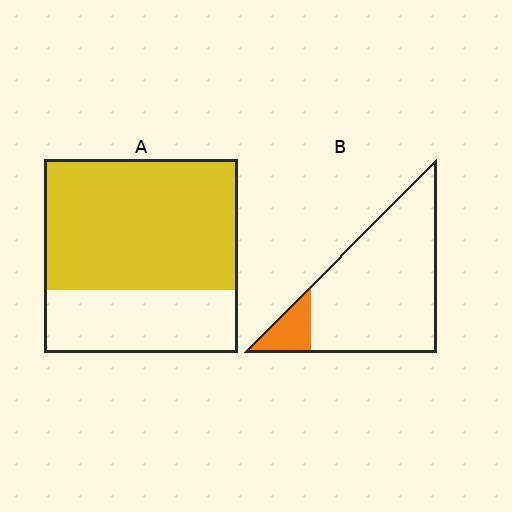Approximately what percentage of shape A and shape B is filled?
A is approximately 70% and B is approximately 10%.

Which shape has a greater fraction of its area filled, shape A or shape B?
Shape A.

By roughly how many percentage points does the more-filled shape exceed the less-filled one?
By roughly 55 percentage points (A over B).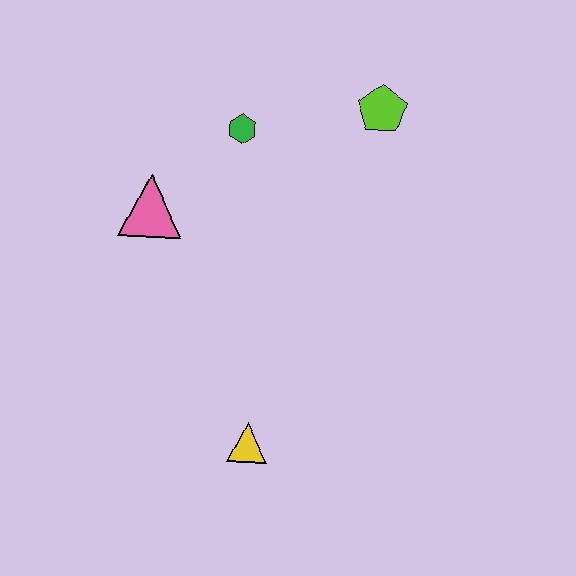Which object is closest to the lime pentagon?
The green hexagon is closest to the lime pentagon.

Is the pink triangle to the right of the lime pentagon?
No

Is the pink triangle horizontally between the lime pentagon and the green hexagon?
No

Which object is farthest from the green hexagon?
The yellow triangle is farthest from the green hexagon.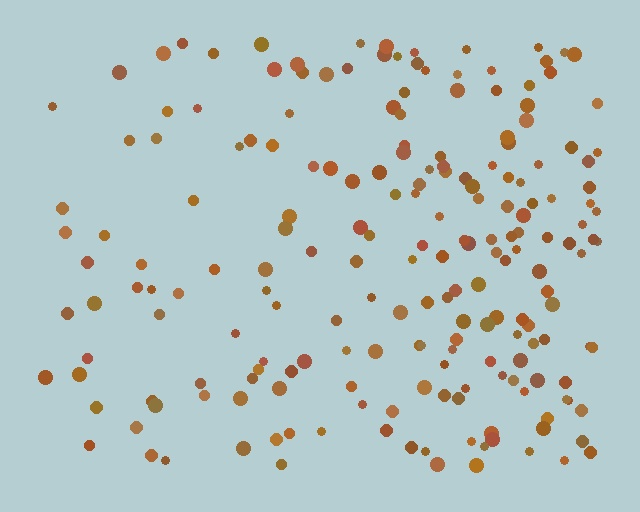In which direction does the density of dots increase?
From left to right, with the right side densest.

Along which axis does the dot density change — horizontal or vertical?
Horizontal.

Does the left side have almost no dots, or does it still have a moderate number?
Still a moderate number, just noticeably fewer than the right.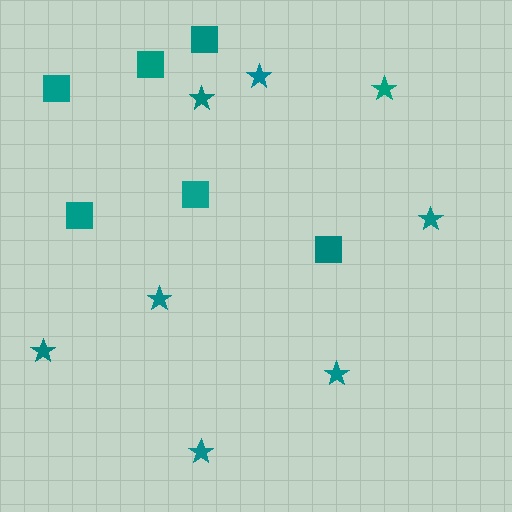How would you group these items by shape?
There are 2 groups: one group of squares (6) and one group of stars (8).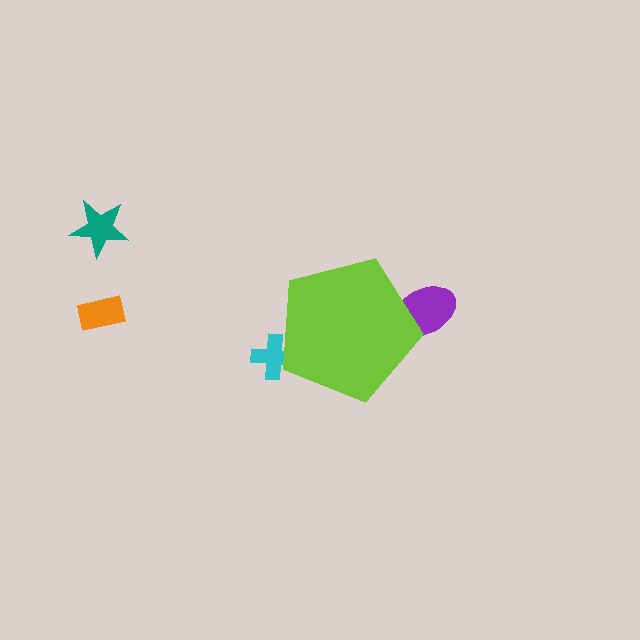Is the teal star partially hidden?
No, the teal star is fully visible.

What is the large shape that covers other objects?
A lime pentagon.